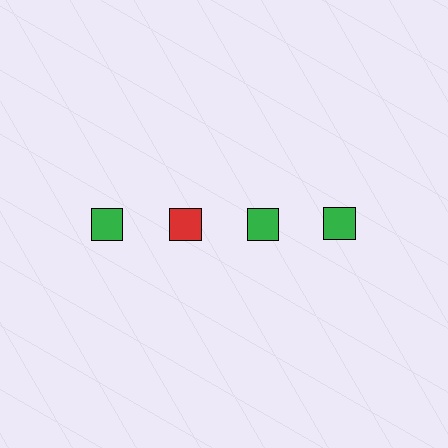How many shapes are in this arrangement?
There are 4 shapes arranged in a grid pattern.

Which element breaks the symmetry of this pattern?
The red square in the top row, second from left column breaks the symmetry. All other shapes are green squares.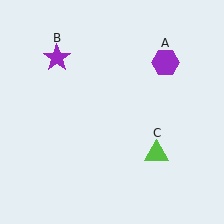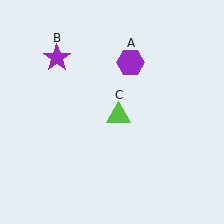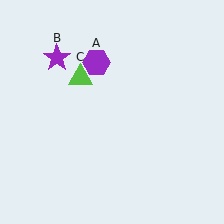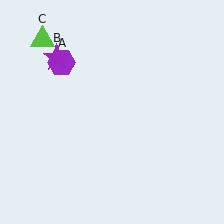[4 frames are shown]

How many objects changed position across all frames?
2 objects changed position: purple hexagon (object A), lime triangle (object C).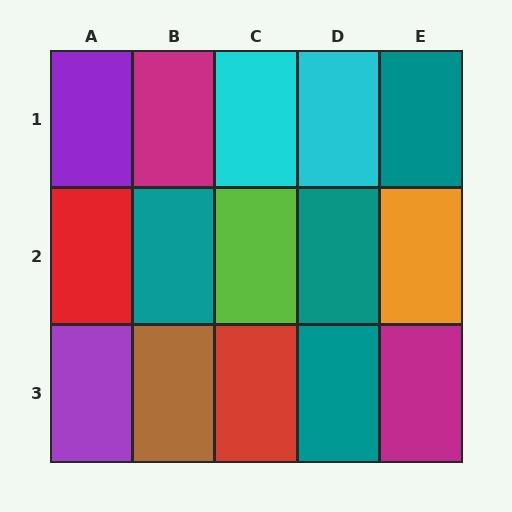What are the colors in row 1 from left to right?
Purple, magenta, cyan, cyan, teal.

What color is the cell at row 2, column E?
Orange.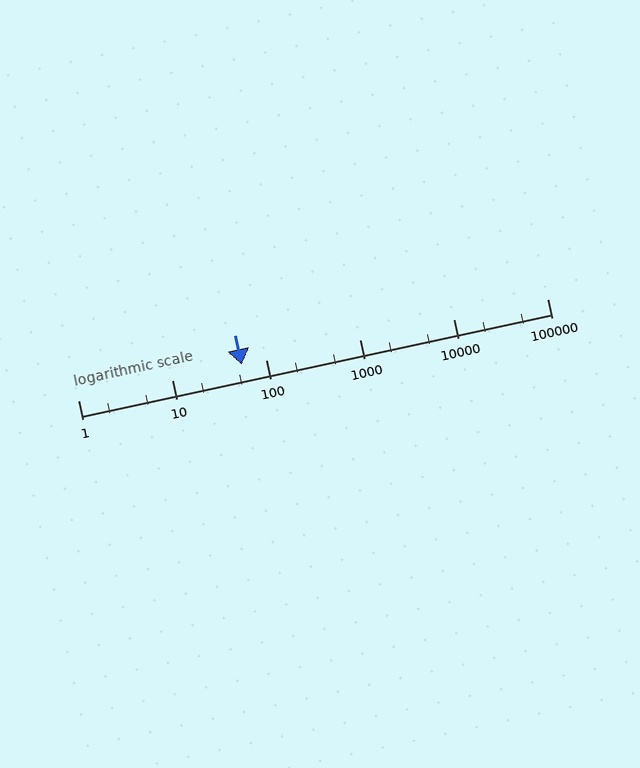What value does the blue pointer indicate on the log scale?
The pointer indicates approximately 55.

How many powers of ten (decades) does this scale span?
The scale spans 5 decades, from 1 to 100000.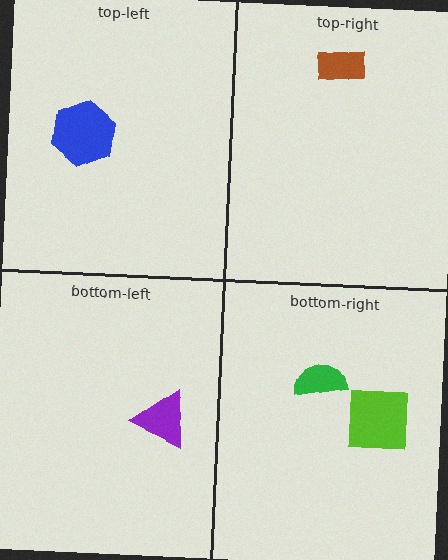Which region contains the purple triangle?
The bottom-left region.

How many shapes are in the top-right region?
1.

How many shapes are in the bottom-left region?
1.